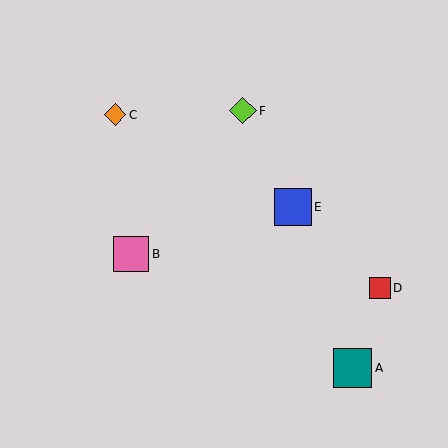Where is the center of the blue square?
The center of the blue square is at (293, 207).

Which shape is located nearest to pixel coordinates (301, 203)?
The blue square (labeled E) at (293, 207) is nearest to that location.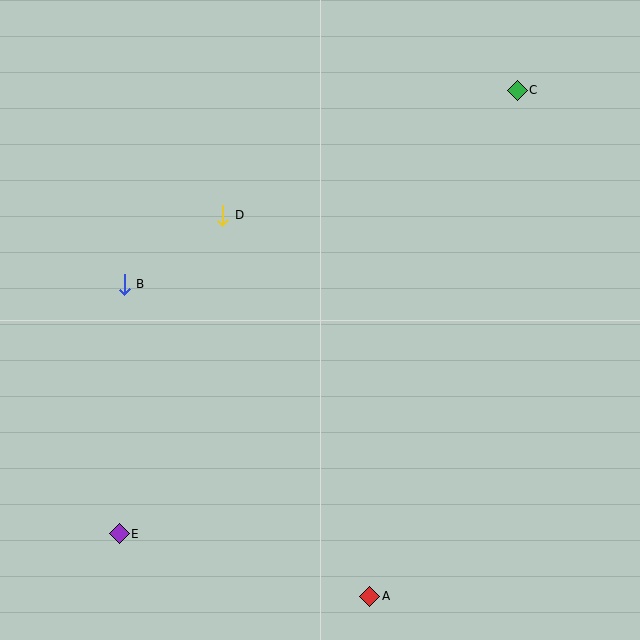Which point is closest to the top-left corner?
Point D is closest to the top-left corner.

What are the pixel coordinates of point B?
Point B is at (124, 284).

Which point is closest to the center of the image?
Point D at (223, 215) is closest to the center.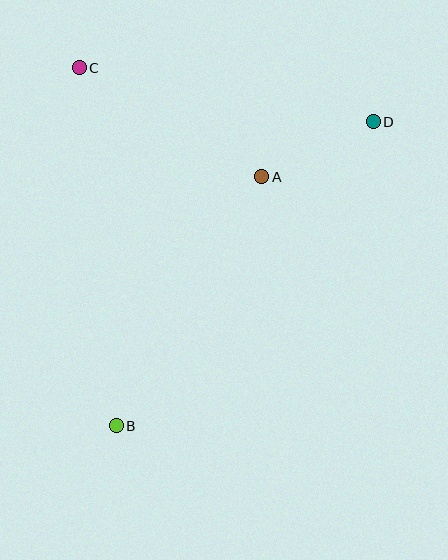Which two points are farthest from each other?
Points B and D are farthest from each other.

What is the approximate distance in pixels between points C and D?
The distance between C and D is approximately 299 pixels.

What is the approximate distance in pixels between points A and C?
The distance between A and C is approximately 213 pixels.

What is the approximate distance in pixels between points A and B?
The distance between A and B is approximately 288 pixels.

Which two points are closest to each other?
Points A and D are closest to each other.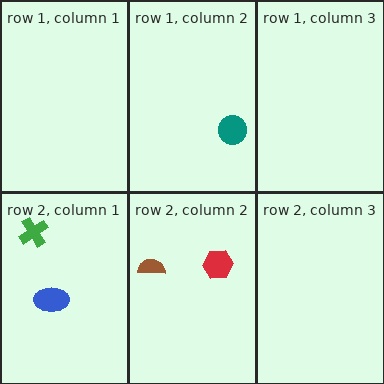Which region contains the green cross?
The row 2, column 1 region.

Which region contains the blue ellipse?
The row 2, column 1 region.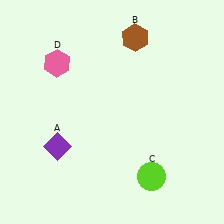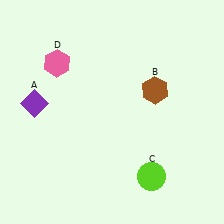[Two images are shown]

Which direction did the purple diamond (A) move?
The purple diamond (A) moved up.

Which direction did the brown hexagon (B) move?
The brown hexagon (B) moved down.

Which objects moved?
The objects that moved are: the purple diamond (A), the brown hexagon (B).